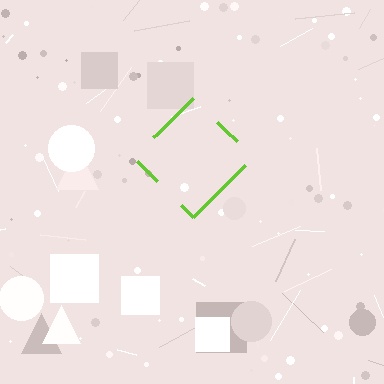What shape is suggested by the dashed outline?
The dashed outline suggests a diamond.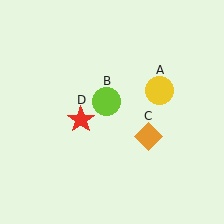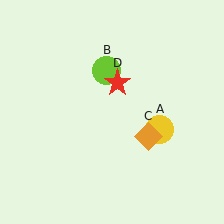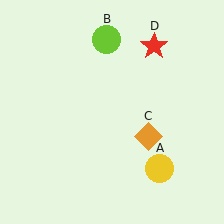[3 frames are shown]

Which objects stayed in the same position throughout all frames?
Orange diamond (object C) remained stationary.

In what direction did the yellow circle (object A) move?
The yellow circle (object A) moved down.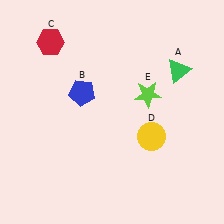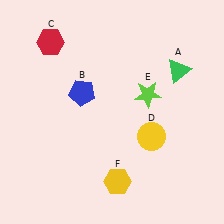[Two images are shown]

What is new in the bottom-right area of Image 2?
A yellow hexagon (F) was added in the bottom-right area of Image 2.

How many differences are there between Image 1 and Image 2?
There is 1 difference between the two images.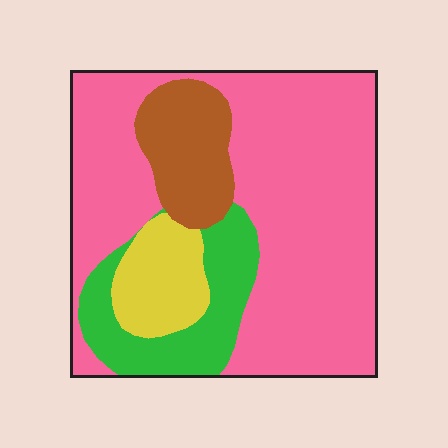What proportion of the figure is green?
Green covers 15% of the figure.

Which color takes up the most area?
Pink, at roughly 65%.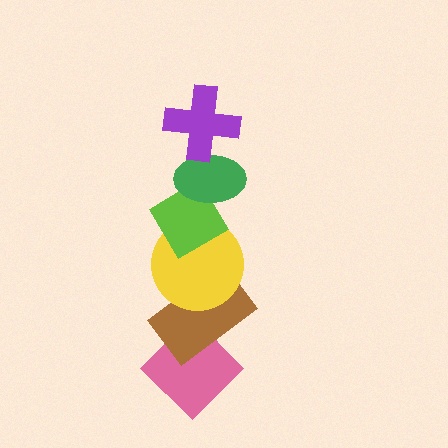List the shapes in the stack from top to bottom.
From top to bottom: the purple cross, the green ellipse, the lime diamond, the yellow circle, the brown rectangle, the pink diamond.